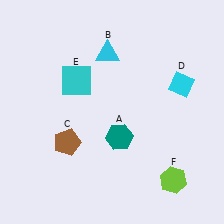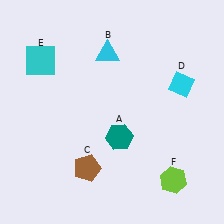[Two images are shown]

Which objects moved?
The objects that moved are: the brown pentagon (C), the cyan square (E).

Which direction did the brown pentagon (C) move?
The brown pentagon (C) moved down.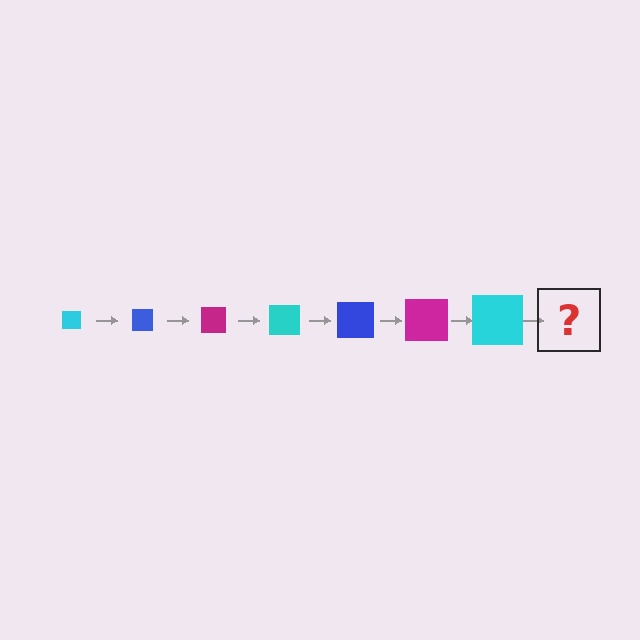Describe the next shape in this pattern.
It should be a blue square, larger than the previous one.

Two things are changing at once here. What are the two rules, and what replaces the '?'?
The two rules are that the square grows larger each step and the color cycles through cyan, blue, and magenta. The '?' should be a blue square, larger than the previous one.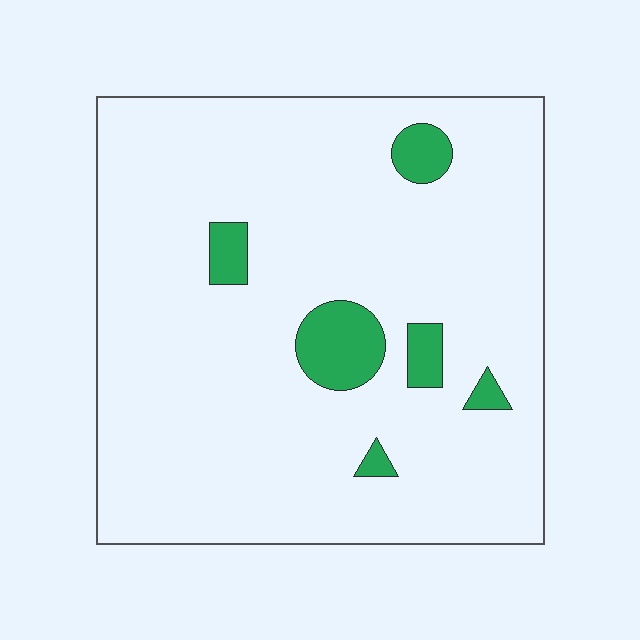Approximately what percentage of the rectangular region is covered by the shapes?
Approximately 10%.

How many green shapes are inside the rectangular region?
6.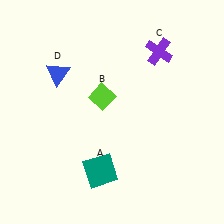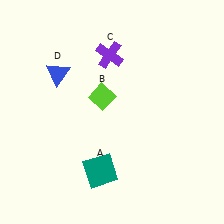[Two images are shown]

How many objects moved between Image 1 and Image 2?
1 object moved between the two images.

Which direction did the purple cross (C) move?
The purple cross (C) moved left.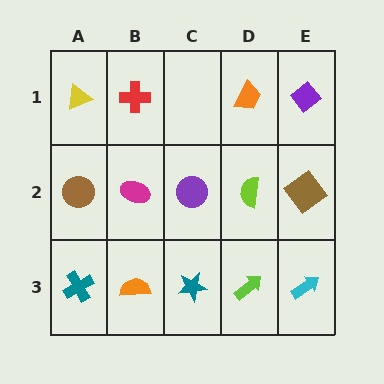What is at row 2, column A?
A brown circle.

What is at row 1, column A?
A yellow triangle.